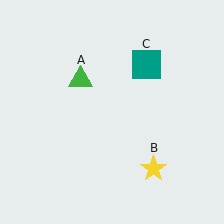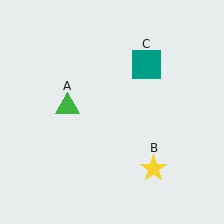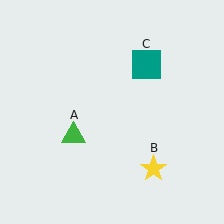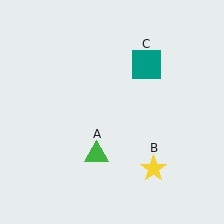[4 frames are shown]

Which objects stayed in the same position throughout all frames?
Yellow star (object B) and teal square (object C) remained stationary.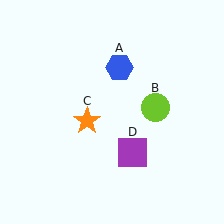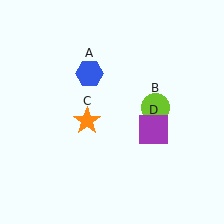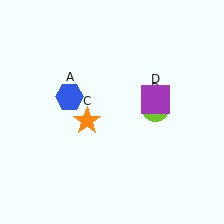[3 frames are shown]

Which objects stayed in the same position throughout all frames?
Lime circle (object B) and orange star (object C) remained stationary.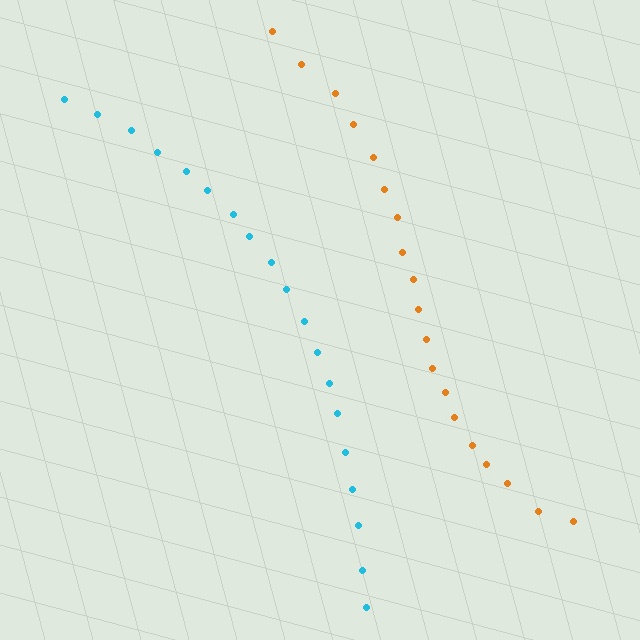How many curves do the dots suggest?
There are 2 distinct paths.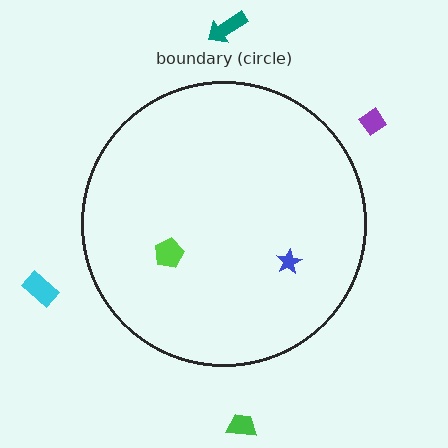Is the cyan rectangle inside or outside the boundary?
Outside.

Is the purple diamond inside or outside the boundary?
Outside.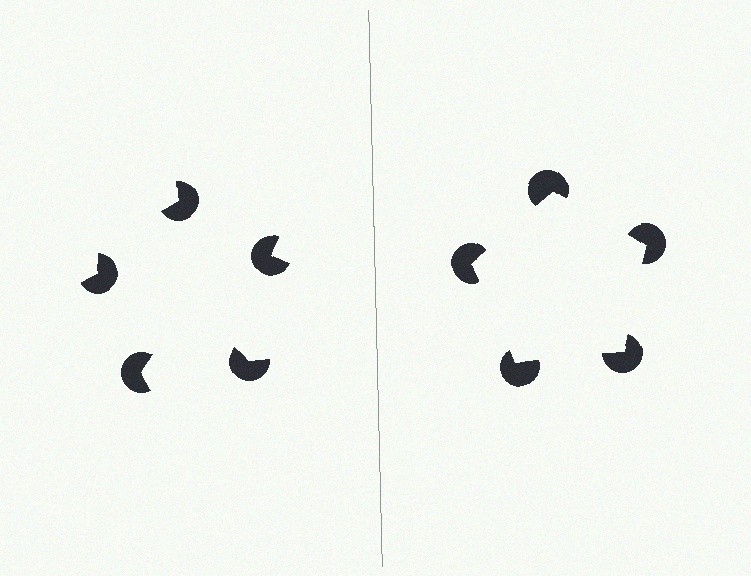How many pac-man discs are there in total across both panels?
10 — 5 on each side.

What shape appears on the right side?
An illusory pentagon.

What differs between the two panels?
The pac-man discs are positioned identically on both sides; only the wedge orientations differ. On the right they align to a pentagon; on the left they are misaligned.